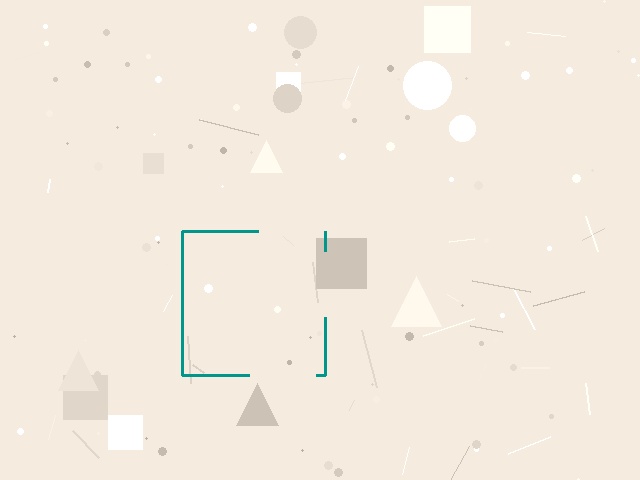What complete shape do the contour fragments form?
The contour fragments form a square.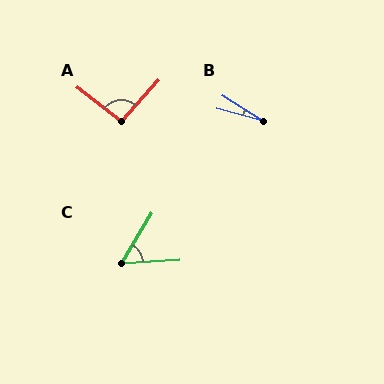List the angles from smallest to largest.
B (17°), C (55°), A (94°).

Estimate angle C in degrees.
Approximately 55 degrees.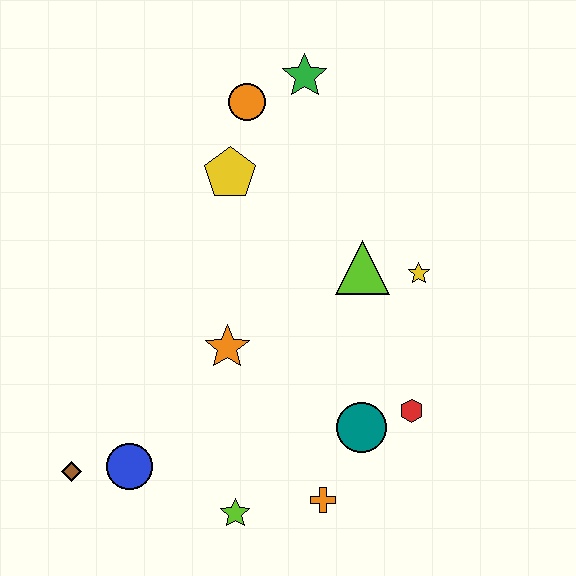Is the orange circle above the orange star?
Yes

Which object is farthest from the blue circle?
The green star is farthest from the blue circle.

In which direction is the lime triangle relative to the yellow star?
The lime triangle is to the left of the yellow star.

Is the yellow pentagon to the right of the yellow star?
No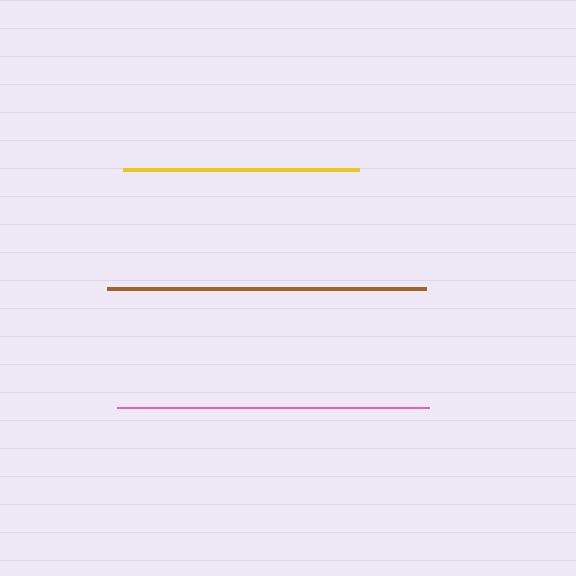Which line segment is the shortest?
The yellow line is the shortest at approximately 236 pixels.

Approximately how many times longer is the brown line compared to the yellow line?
The brown line is approximately 1.4 times the length of the yellow line.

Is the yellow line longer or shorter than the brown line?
The brown line is longer than the yellow line.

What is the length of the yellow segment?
The yellow segment is approximately 236 pixels long.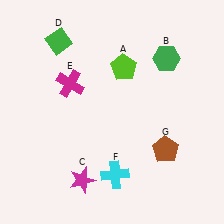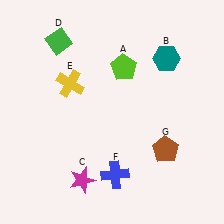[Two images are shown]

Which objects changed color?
B changed from green to teal. E changed from magenta to yellow. F changed from cyan to blue.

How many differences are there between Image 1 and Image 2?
There are 3 differences between the two images.